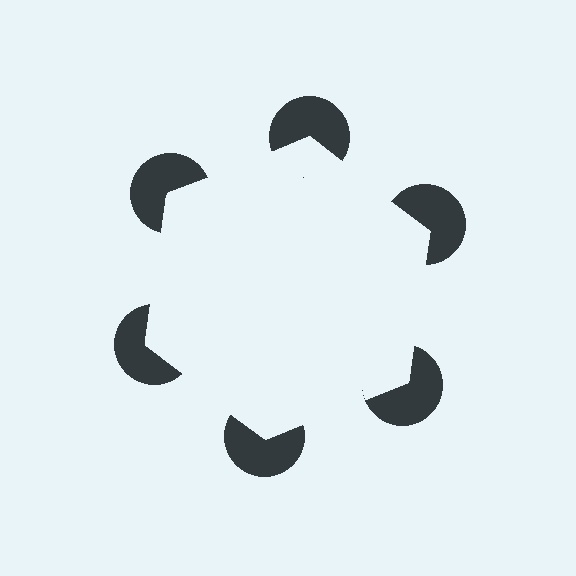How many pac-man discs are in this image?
There are 6 — one at each vertex of the illusory hexagon.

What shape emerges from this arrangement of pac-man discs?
An illusory hexagon — its edges are inferred from the aligned wedge cuts in the pac-man discs, not physically drawn.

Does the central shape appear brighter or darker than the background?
It typically appears slightly brighter than the background, even though no actual brightness change is drawn.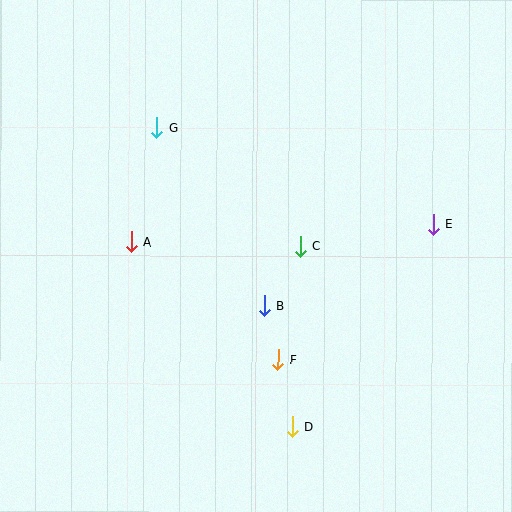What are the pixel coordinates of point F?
Point F is at (278, 360).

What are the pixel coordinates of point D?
Point D is at (293, 427).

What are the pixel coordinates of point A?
Point A is at (131, 242).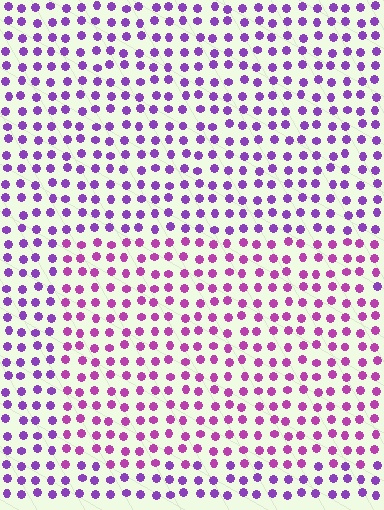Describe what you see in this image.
The image is filled with small purple elements in a uniform arrangement. A rectangle-shaped region is visible where the elements are tinted to a slightly different hue, forming a subtle color boundary.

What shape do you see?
I see a rectangle.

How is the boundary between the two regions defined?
The boundary is defined purely by a slight shift in hue (about 29 degrees). Spacing, size, and orientation are identical on both sides.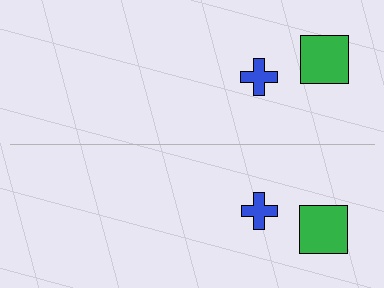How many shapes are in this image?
There are 4 shapes in this image.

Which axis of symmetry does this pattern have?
The pattern has a horizontal axis of symmetry running through the center of the image.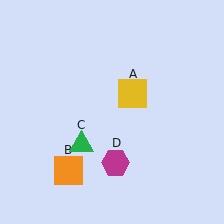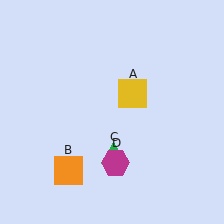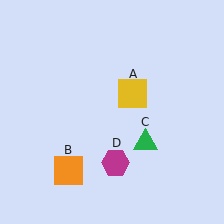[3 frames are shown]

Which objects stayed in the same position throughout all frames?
Yellow square (object A) and orange square (object B) and magenta hexagon (object D) remained stationary.